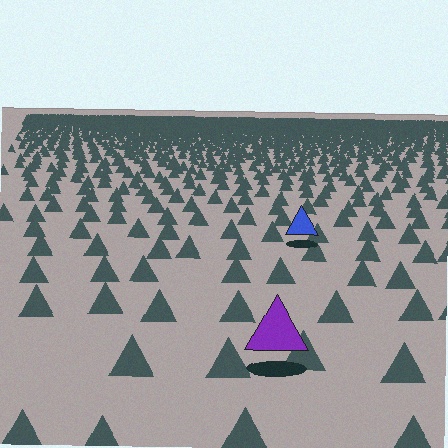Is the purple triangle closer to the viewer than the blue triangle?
Yes. The purple triangle is closer — you can tell from the texture gradient: the ground texture is coarser near it.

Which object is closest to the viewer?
The purple triangle is closest. The texture marks near it are larger and more spread out.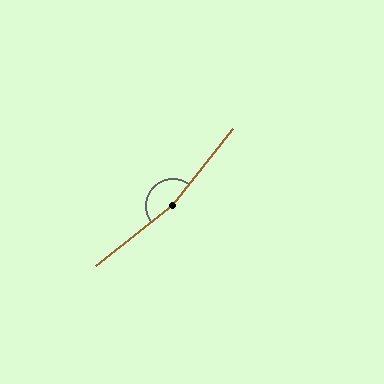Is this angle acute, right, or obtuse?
It is obtuse.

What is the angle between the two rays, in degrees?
Approximately 166 degrees.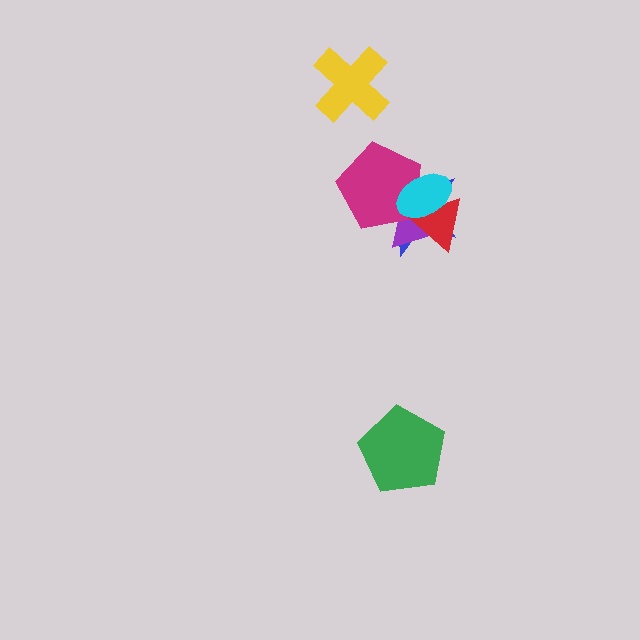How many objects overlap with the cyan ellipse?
4 objects overlap with the cyan ellipse.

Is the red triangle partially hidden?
Yes, it is partially covered by another shape.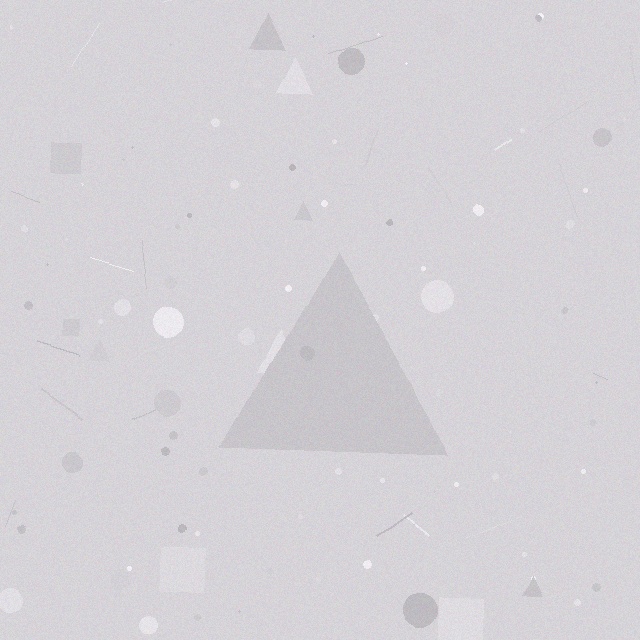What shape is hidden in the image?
A triangle is hidden in the image.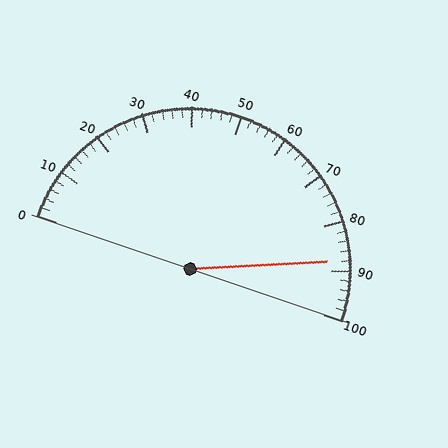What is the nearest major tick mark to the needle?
The nearest major tick mark is 90.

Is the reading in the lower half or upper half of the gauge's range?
The reading is in the upper half of the range (0 to 100).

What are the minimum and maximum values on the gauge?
The gauge ranges from 0 to 100.